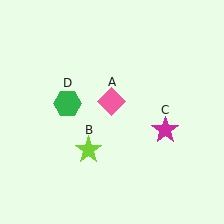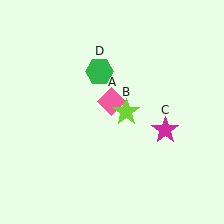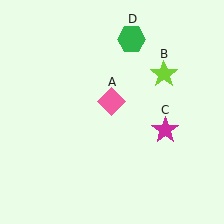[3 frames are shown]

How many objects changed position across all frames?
2 objects changed position: lime star (object B), green hexagon (object D).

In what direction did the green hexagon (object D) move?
The green hexagon (object D) moved up and to the right.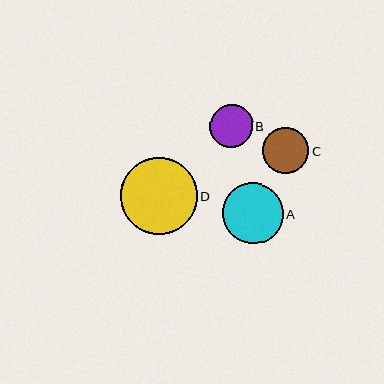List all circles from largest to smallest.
From largest to smallest: D, A, C, B.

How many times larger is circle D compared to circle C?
Circle D is approximately 1.7 times the size of circle C.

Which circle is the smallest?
Circle B is the smallest with a size of approximately 43 pixels.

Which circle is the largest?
Circle D is the largest with a size of approximately 76 pixels.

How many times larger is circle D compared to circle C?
Circle D is approximately 1.7 times the size of circle C.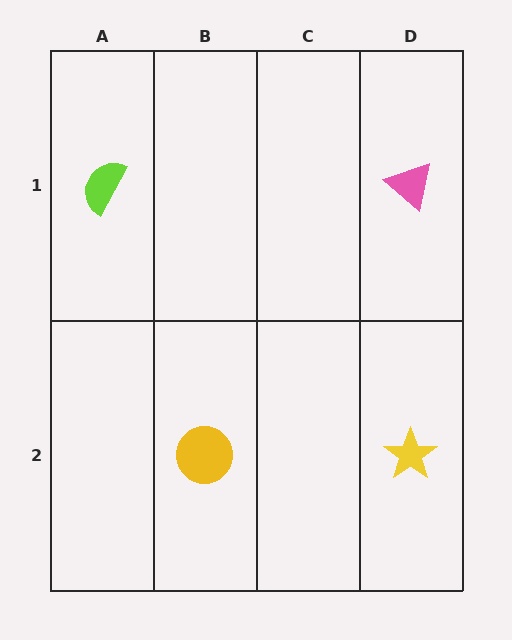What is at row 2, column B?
A yellow circle.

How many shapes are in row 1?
2 shapes.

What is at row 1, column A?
A lime semicircle.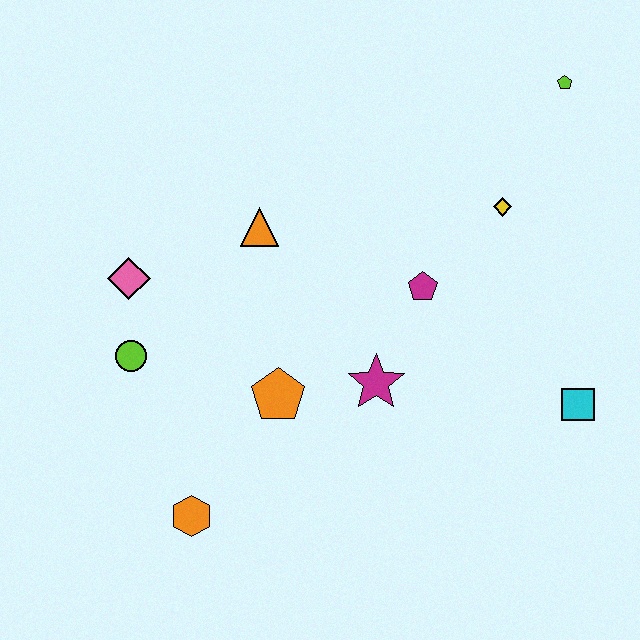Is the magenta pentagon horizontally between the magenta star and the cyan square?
Yes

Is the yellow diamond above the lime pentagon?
No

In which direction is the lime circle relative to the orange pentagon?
The lime circle is to the left of the orange pentagon.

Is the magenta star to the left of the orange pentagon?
No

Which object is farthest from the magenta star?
The lime pentagon is farthest from the magenta star.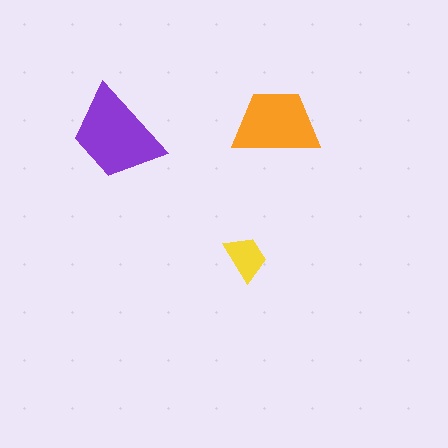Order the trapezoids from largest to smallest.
the purple one, the orange one, the yellow one.